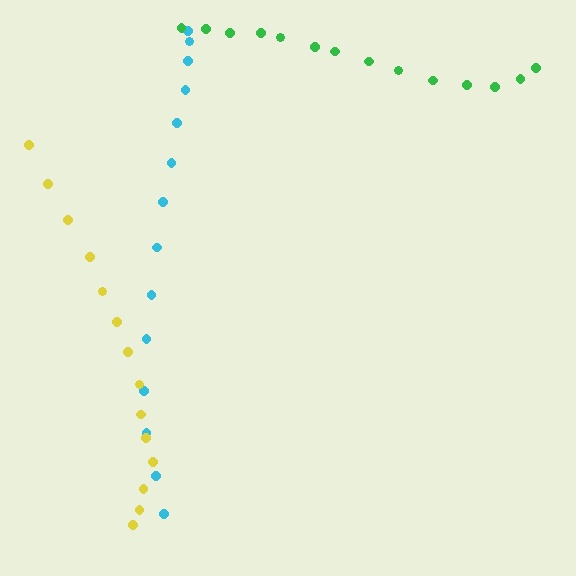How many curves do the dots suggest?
There are 3 distinct paths.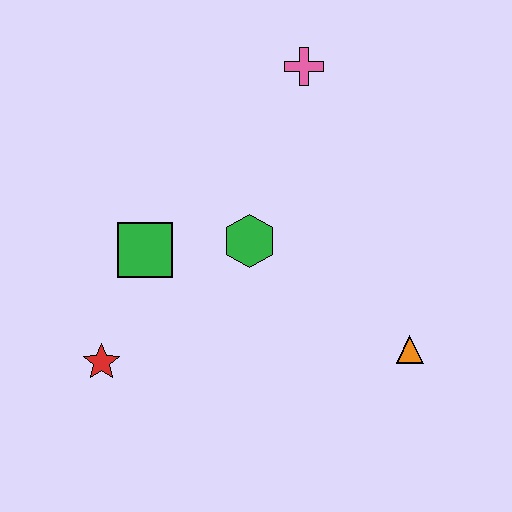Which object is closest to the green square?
The green hexagon is closest to the green square.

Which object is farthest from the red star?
The pink cross is farthest from the red star.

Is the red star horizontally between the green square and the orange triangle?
No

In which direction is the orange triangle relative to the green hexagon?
The orange triangle is to the right of the green hexagon.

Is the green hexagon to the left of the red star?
No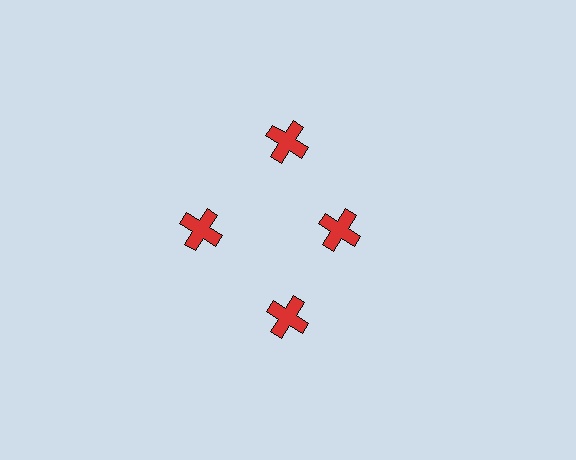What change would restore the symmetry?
The symmetry would be restored by moving it outward, back onto the ring so that all 4 crosses sit at equal angles and equal distance from the center.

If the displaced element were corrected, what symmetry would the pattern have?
It would have 4-fold rotational symmetry — the pattern would map onto itself every 90 degrees.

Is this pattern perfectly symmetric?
No. The 4 red crosses are arranged in a ring, but one element near the 3 o'clock position is pulled inward toward the center, breaking the 4-fold rotational symmetry.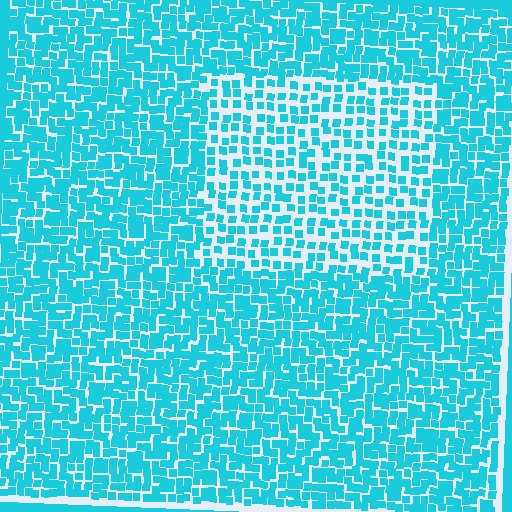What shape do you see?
I see a rectangle.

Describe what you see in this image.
The image contains small cyan elements arranged at two different densities. A rectangle-shaped region is visible where the elements are less densely packed than the surrounding area.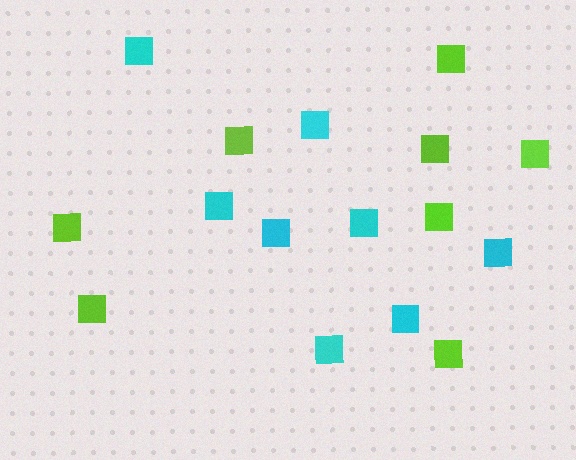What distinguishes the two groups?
There are 2 groups: one group of cyan squares (8) and one group of lime squares (8).